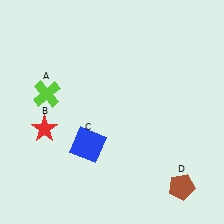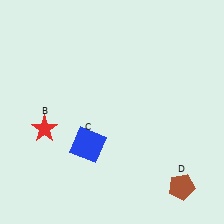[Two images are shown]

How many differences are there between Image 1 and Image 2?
There is 1 difference between the two images.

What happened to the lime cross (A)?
The lime cross (A) was removed in Image 2. It was in the top-left area of Image 1.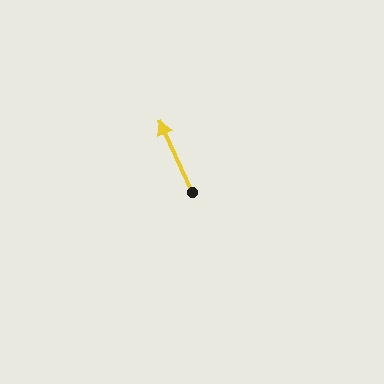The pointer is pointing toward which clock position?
Roughly 11 o'clock.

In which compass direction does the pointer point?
Northwest.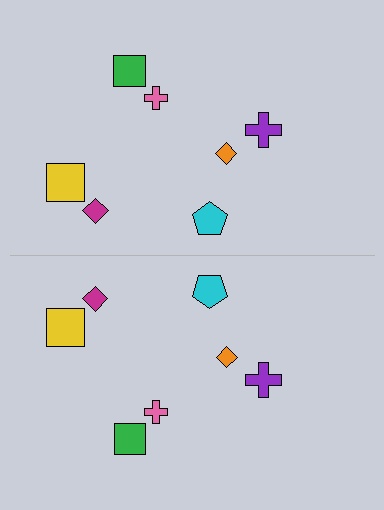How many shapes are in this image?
There are 14 shapes in this image.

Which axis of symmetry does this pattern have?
The pattern has a horizontal axis of symmetry running through the center of the image.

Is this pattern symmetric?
Yes, this pattern has bilateral (reflection) symmetry.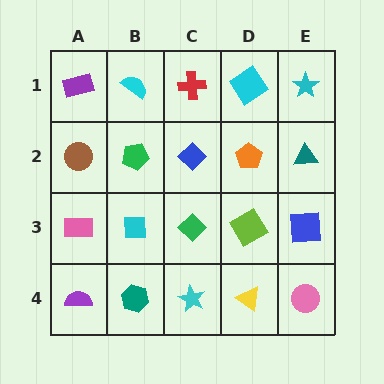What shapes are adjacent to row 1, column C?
A blue diamond (row 2, column C), a cyan semicircle (row 1, column B), a cyan diamond (row 1, column D).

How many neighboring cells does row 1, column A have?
2.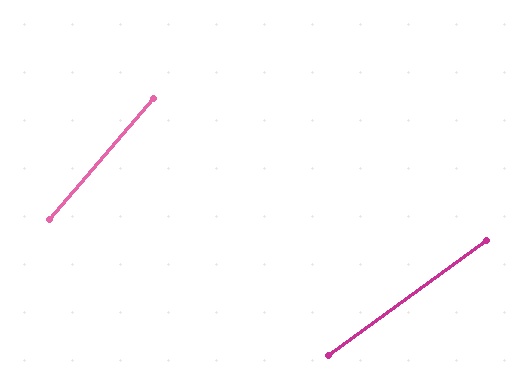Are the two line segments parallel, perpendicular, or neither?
Neither parallel nor perpendicular — they differ by about 14°.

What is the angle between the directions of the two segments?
Approximately 14 degrees.